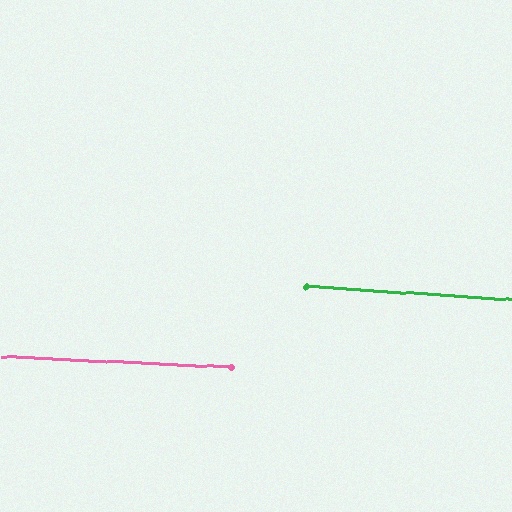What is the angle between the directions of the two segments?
Approximately 1 degree.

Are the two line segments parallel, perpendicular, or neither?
Parallel — their directions differ by only 1.0°.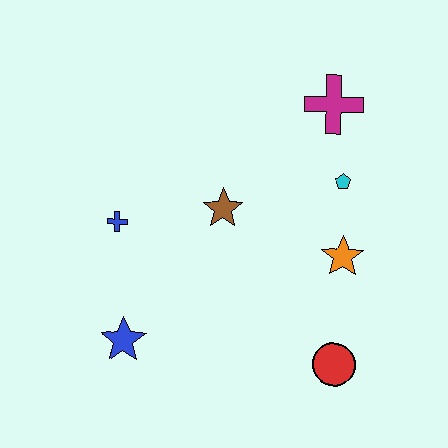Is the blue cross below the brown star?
Yes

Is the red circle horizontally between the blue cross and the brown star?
No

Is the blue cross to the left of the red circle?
Yes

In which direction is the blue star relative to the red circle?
The blue star is to the left of the red circle.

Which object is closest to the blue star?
The blue cross is closest to the blue star.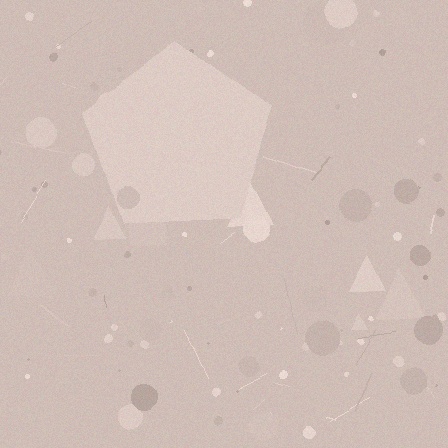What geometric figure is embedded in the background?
A pentagon is embedded in the background.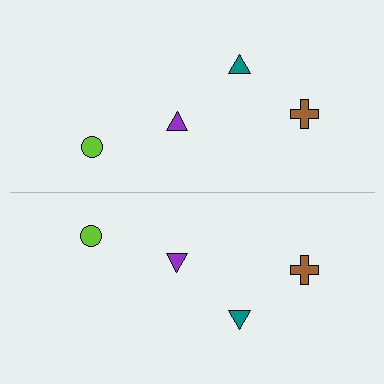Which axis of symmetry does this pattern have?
The pattern has a horizontal axis of symmetry running through the center of the image.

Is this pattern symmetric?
Yes, this pattern has bilateral (reflection) symmetry.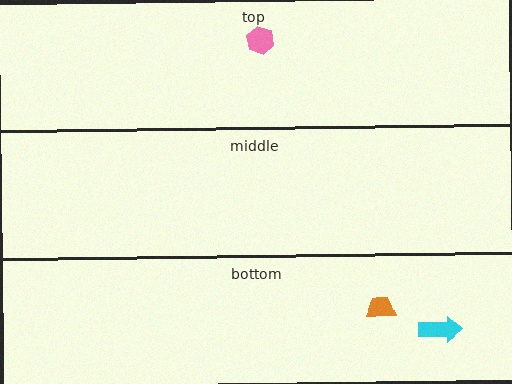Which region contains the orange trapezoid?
The bottom region.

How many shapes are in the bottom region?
2.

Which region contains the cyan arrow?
The bottom region.